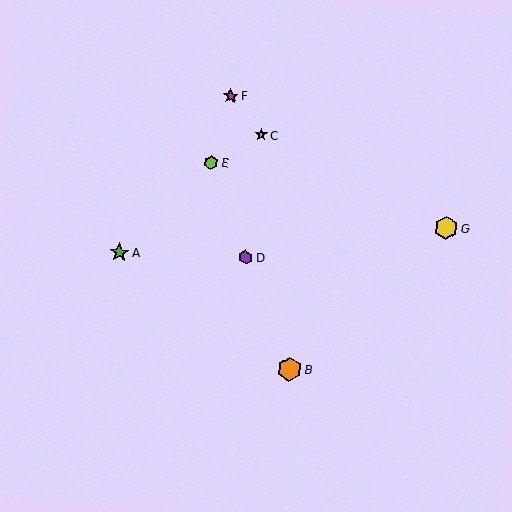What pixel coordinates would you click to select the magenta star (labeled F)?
Click at (231, 96) to select the magenta star F.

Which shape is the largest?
The orange hexagon (labeled B) is the largest.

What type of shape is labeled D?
Shape D is a purple hexagon.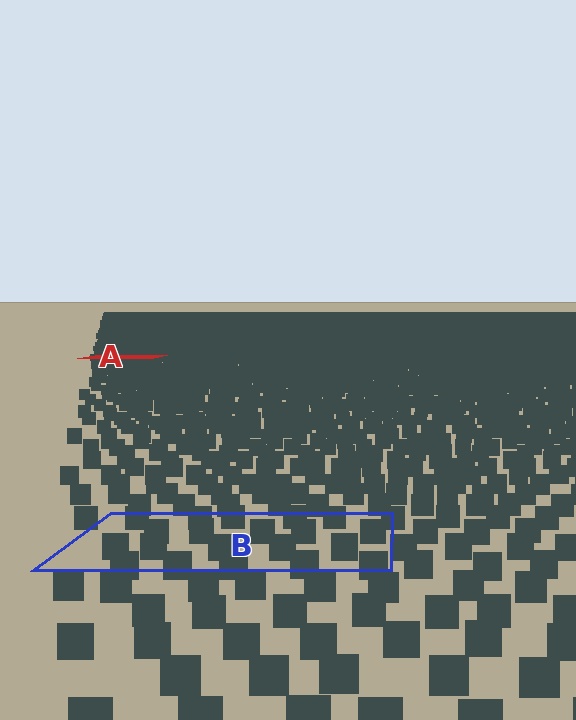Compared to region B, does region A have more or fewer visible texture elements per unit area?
Region A has more texture elements per unit area — they are packed more densely because it is farther away.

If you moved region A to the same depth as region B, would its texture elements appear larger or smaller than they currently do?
They would appear larger. At a closer depth, the same texture elements are projected at a bigger on-screen size.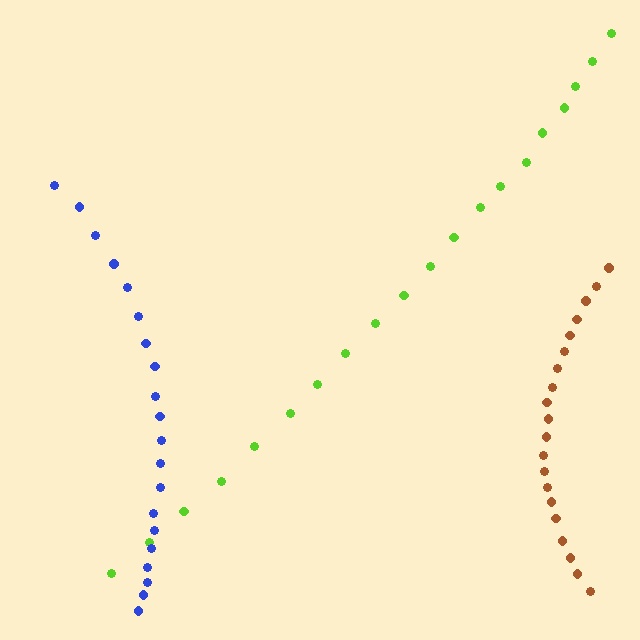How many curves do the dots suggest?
There are 3 distinct paths.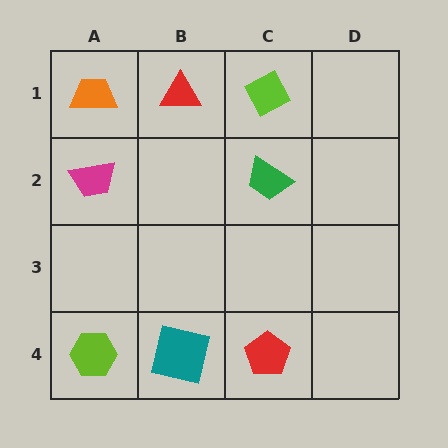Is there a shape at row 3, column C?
No, that cell is empty.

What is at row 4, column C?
A red pentagon.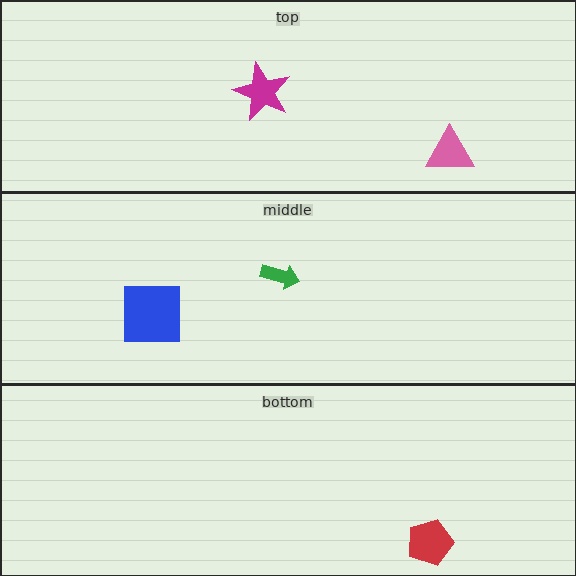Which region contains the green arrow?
The middle region.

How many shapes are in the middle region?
2.